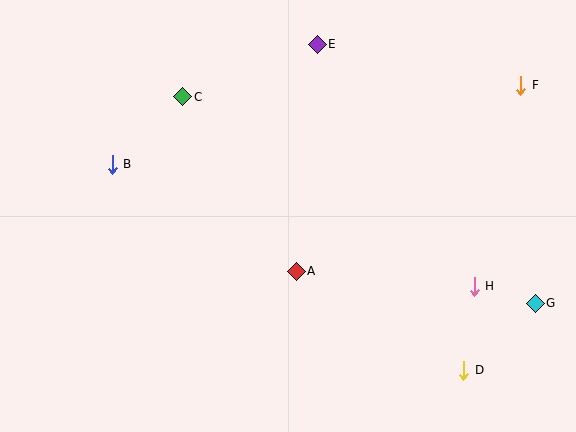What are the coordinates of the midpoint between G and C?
The midpoint between G and C is at (359, 200).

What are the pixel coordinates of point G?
Point G is at (535, 303).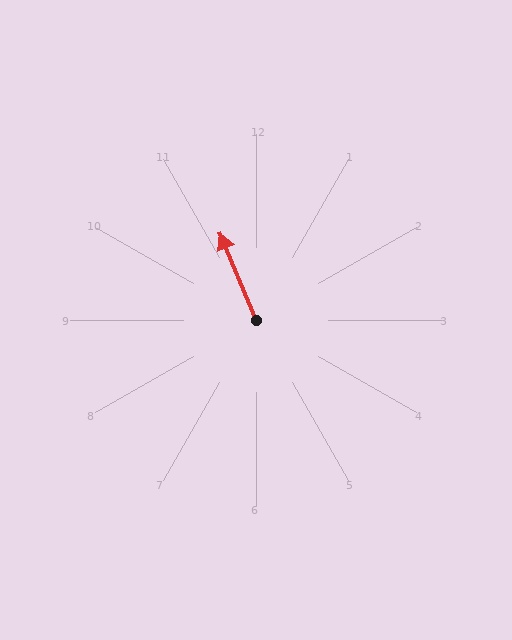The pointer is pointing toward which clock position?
Roughly 11 o'clock.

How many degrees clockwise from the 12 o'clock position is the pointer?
Approximately 337 degrees.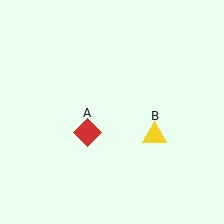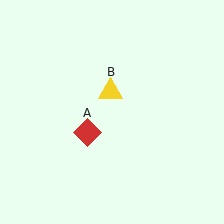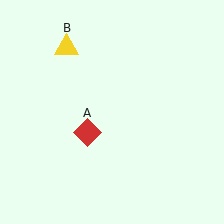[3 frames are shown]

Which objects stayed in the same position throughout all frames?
Red diamond (object A) remained stationary.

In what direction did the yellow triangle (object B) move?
The yellow triangle (object B) moved up and to the left.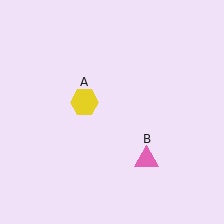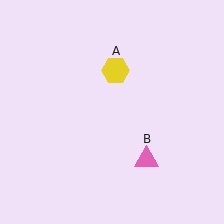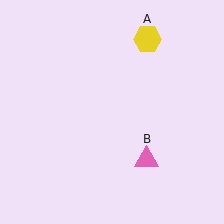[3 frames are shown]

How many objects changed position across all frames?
1 object changed position: yellow hexagon (object A).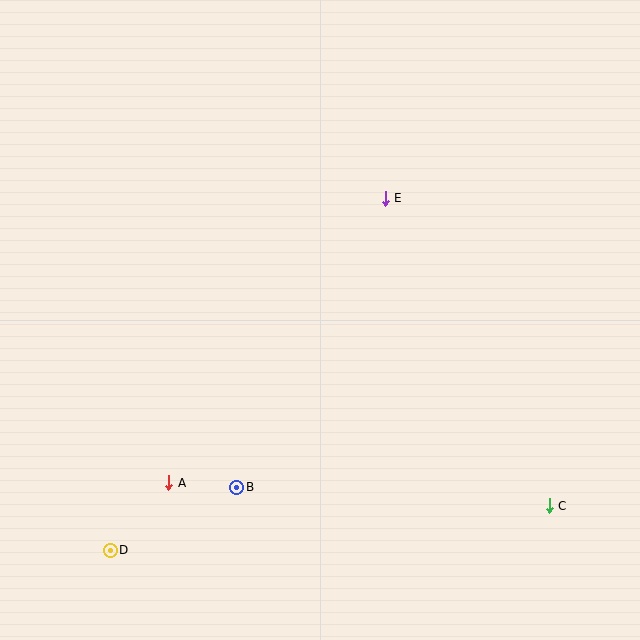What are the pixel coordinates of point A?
Point A is at (169, 483).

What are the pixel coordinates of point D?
Point D is at (110, 550).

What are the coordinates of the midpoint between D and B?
The midpoint between D and B is at (174, 519).